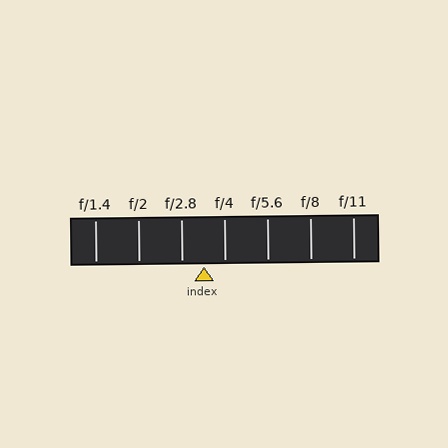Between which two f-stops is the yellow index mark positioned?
The index mark is between f/2.8 and f/4.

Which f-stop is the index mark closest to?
The index mark is closest to f/4.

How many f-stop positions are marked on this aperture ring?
There are 7 f-stop positions marked.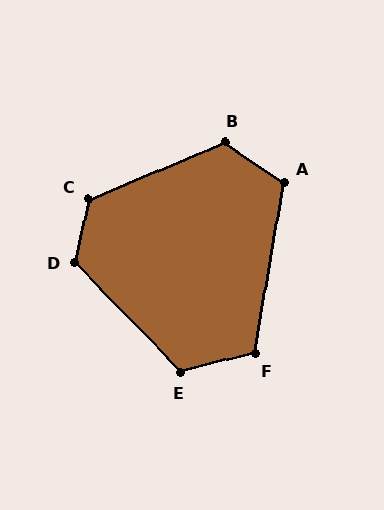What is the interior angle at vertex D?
Approximately 124 degrees (obtuse).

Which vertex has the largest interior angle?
C, at approximately 125 degrees.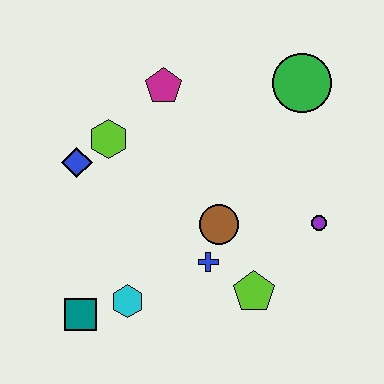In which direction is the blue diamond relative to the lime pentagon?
The blue diamond is to the left of the lime pentagon.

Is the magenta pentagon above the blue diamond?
Yes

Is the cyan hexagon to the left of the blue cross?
Yes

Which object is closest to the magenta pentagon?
The lime hexagon is closest to the magenta pentagon.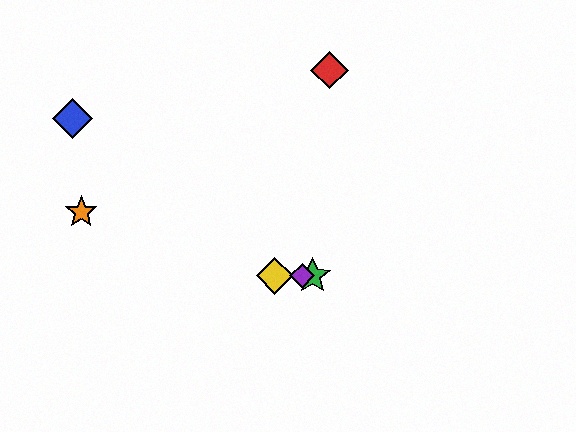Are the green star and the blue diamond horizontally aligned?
No, the green star is at y≈276 and the blue diamond is at y≈118.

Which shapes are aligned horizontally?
The green star, the yellow diamond, the purple diamond are aligned horizontally.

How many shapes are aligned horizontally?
3 shapes (the green star, the yellow diamond, the purple diamond) are aligned horizontally.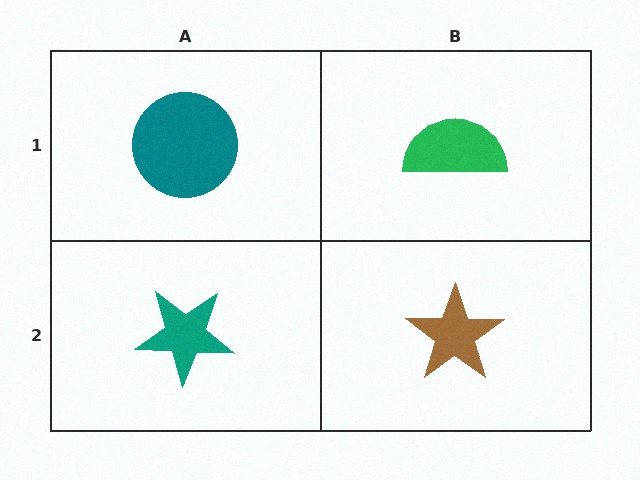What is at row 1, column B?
A green semicircle.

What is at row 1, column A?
A teal circle.